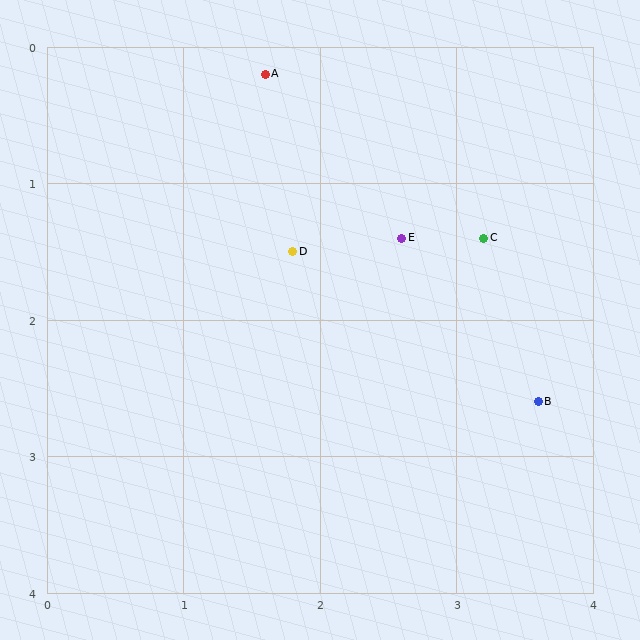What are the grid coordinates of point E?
Point E is at approximately (2.6, 1.4).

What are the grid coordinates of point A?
Point A is at approximately (1.6, 0.2).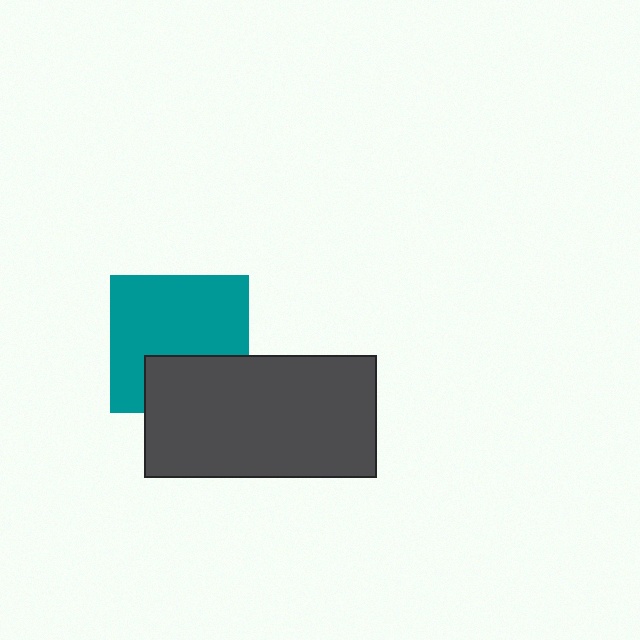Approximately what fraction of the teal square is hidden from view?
Roughly 32% of the teal square is hidden behind the dark gray rectangle.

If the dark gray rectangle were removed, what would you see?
You would see the complete teal square.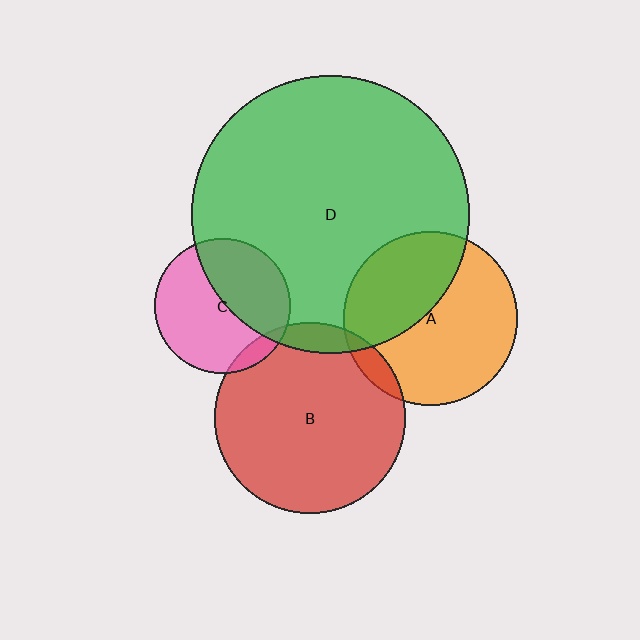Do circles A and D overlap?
Yes.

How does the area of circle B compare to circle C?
Approximately 2.0 times.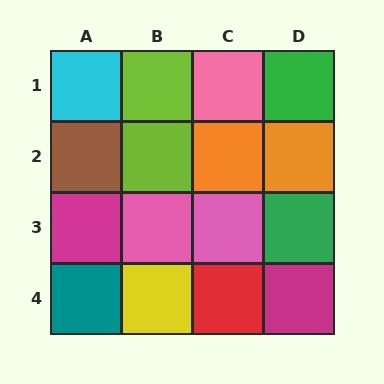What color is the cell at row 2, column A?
Brown.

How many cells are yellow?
1 cell is yellow.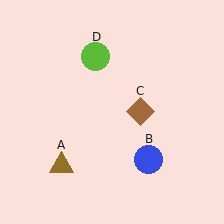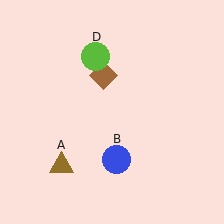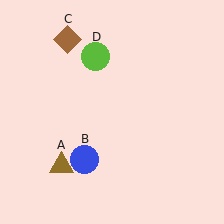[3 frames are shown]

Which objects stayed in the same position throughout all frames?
Brown triangle (object A) and lime circle (object D) remained stationary.